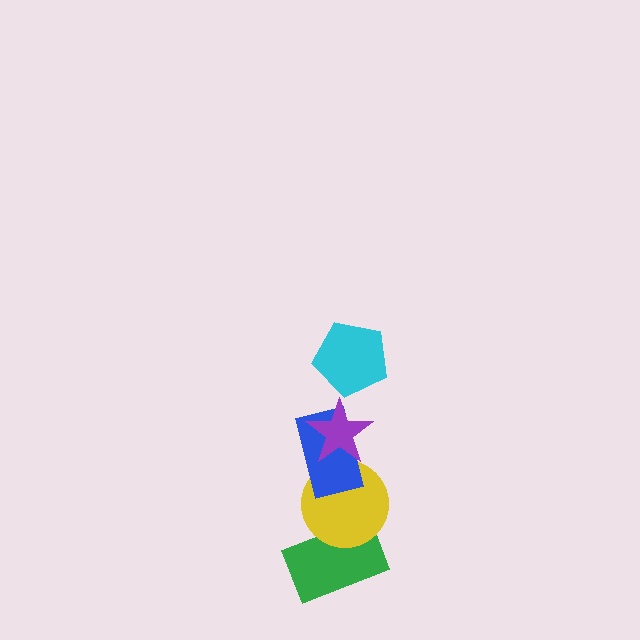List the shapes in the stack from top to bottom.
From top to bottom: the cyan pentagon, the purple star, the blue rectangle, the yellow circle, the green rectangle.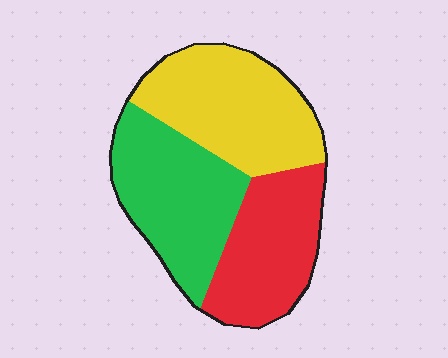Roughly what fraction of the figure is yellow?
Yellow covers around 35% of the figure.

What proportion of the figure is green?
Green takes up about one third (1/3) of the figure.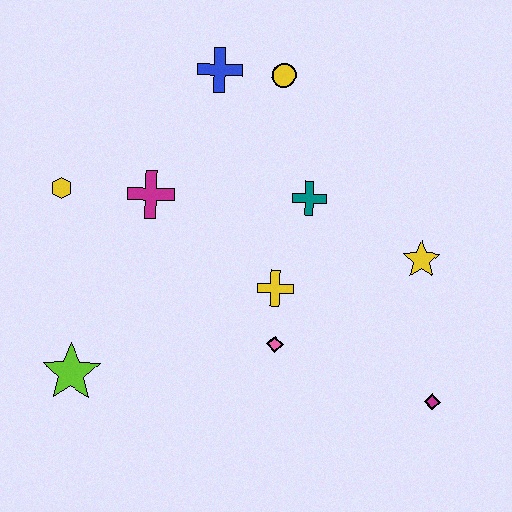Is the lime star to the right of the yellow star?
No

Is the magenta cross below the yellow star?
No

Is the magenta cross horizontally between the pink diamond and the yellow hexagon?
Yes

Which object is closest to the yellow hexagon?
The magenta cross is closest to the yellow hexagon.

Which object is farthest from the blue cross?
The magenta diamond is farthest from the blue cross.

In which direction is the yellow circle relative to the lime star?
The yellow circle is above the lime star.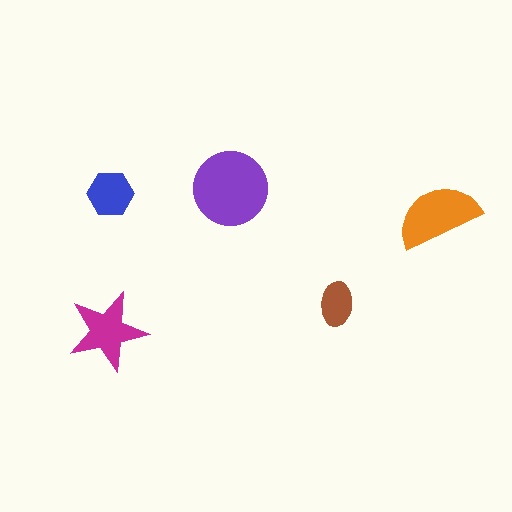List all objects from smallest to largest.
The brown ellipse, the blue hexagon, the magenta star, the orange semicircle, the purple circle.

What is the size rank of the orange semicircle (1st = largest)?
2nd.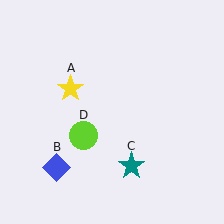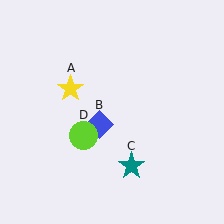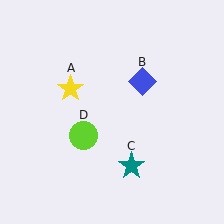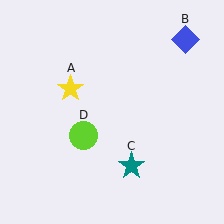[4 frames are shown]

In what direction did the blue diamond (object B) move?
The blue diamond (object B) moved up and to the right.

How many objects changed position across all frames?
1 object changed position: blue diamond (object B).